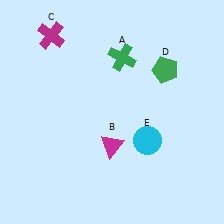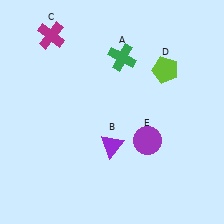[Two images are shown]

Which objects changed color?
B changed from magenta to purple. D changed from green to lime. E changed from cyan to purple.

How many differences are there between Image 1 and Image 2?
There are 3 differences between the two images.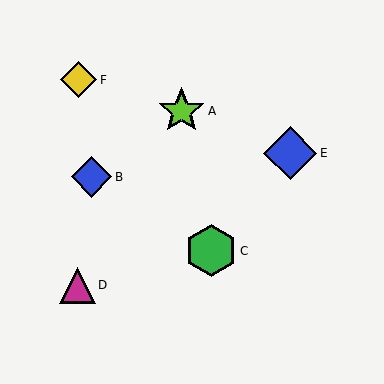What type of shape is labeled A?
Shape A is a lime star.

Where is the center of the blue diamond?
The center of the blue diamond is at (290, 153).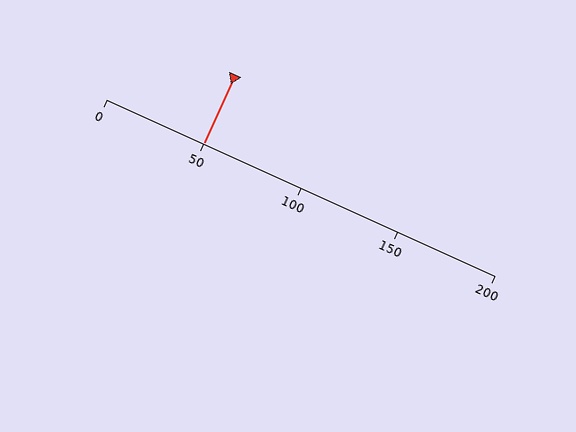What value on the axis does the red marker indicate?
The marker indicates approximately 50.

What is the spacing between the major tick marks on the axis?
The major ticks are spaced 50 apart.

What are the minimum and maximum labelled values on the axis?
The axis runs from 0 to 200.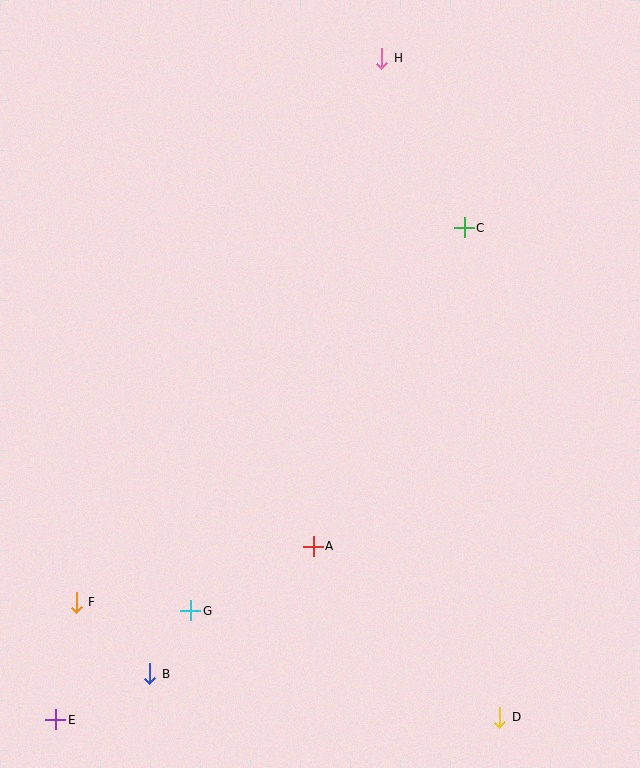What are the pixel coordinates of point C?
Point C is at (464, 228).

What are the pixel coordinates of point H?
Point H is at (382, 58).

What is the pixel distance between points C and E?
The distance between C and E is 640 pixels.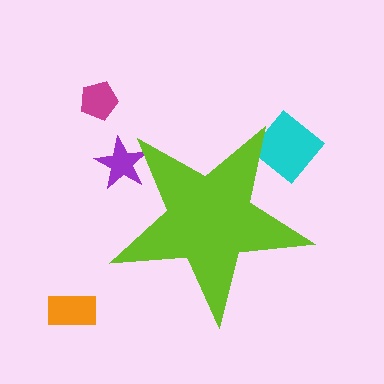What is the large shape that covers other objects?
A lime star.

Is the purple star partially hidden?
Yes, the purple star is partially hidden behind the lime star.